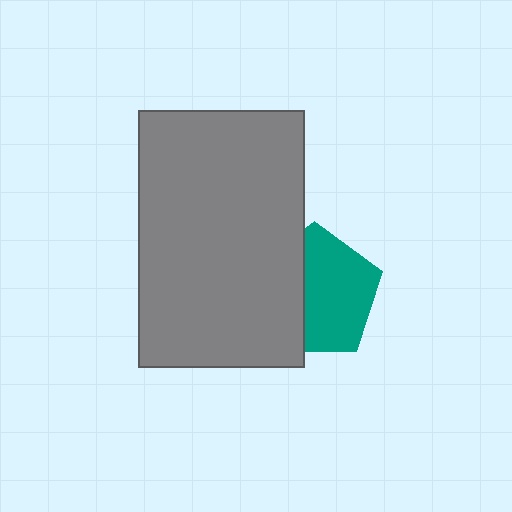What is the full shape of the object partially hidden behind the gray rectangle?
The partially hidden object is a teal pentagon.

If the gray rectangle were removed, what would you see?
You would see the complete teal pentagon.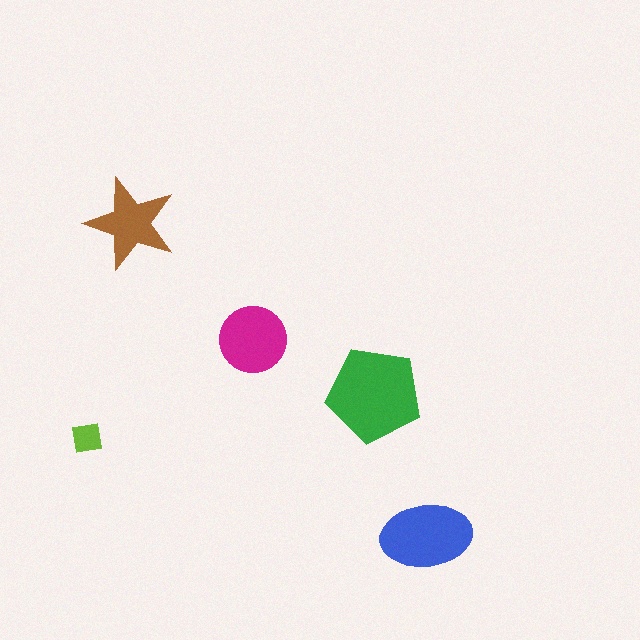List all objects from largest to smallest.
The green pentagon, the blue ellipse, the magenta circle, the brown star, the lime square.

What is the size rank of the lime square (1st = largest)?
5th.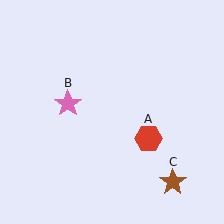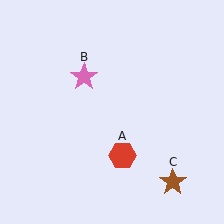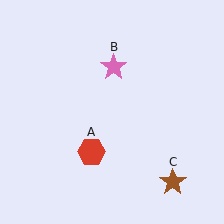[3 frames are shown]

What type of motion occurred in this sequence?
The red hexagon (object A), pink star (object B) rotated clockwise around the center of the scene.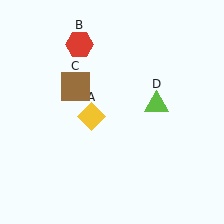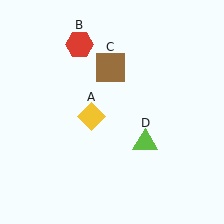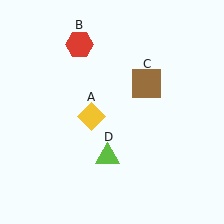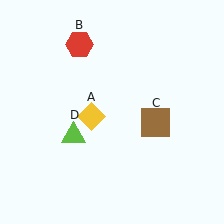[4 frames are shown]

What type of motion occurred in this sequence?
The brown square (object C), lime triangle (object D) rotated clockwise around the center of the scene.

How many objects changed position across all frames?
2 objects changed position: brown square (object C), lime triangle (object D).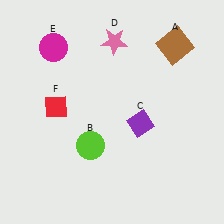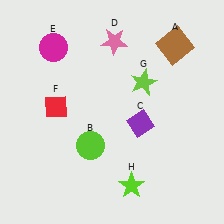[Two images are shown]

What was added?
A lime star (G), a lime star (H) were added in Image 2.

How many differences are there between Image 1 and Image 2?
There are 2 differences between the two images.